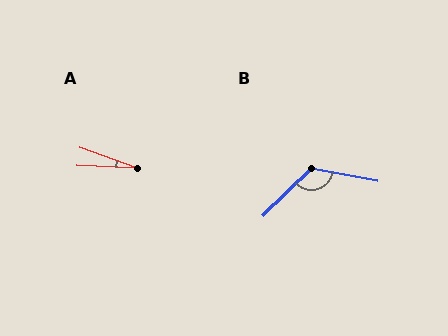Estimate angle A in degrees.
Approximately 17 degrees.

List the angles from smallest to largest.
A (17°), B (125°).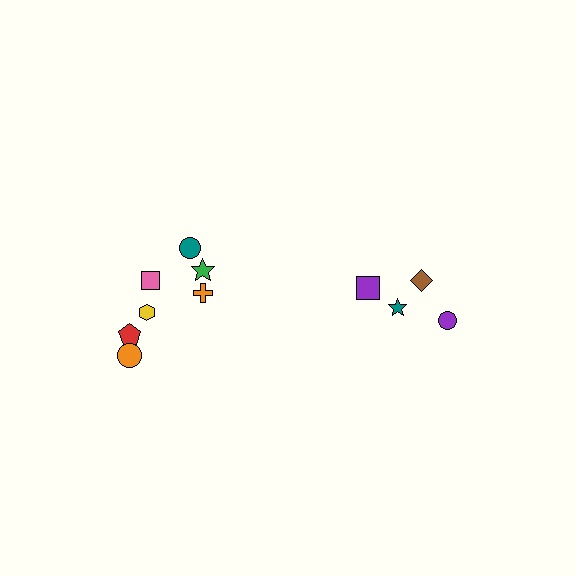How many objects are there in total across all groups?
There are 11 objects.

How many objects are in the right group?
There are 4 objects.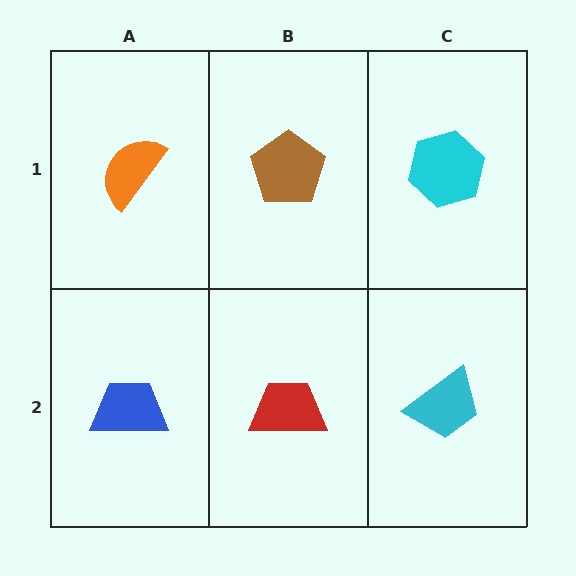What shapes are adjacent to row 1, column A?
A blue trapezoid (row 2, column A), a brown pentagon (row 1, column B).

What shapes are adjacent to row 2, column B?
A brown pentagon (row 1, column B), a blue trapezoid (row 2, column A), a cyan trapezoid (row 2, column C).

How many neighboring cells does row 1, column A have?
2.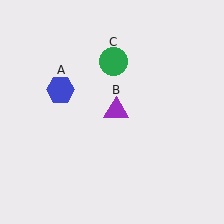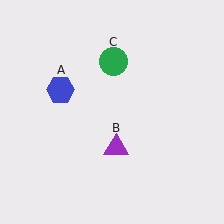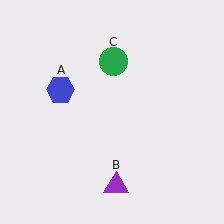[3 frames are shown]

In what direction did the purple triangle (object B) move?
The purple triangle (object B) moved down.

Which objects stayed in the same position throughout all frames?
Blue hexagon (object A) and green circle (object C) remained stationary.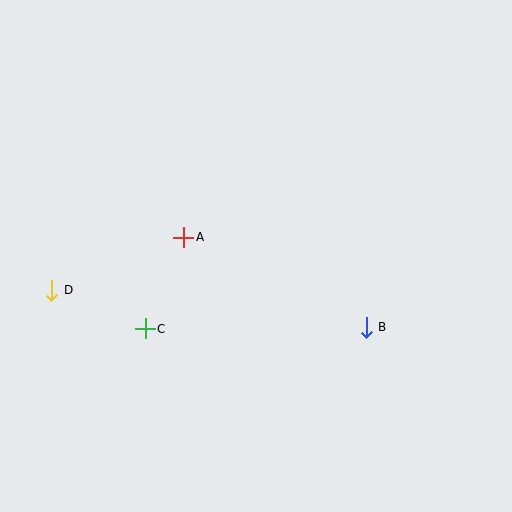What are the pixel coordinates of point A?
Point A is at (184, 238).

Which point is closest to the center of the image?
Point A at (184, 238) is closest to the center.